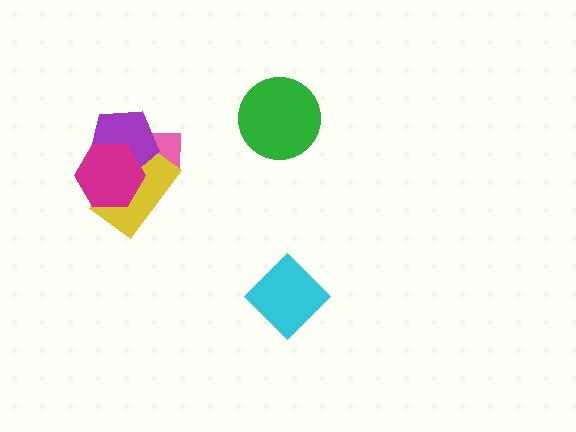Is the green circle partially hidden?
No, no other shape covers it.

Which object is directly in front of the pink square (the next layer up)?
The yellow rectangle is directly in front of the pink square.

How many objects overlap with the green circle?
0 objects overlap with the green circle.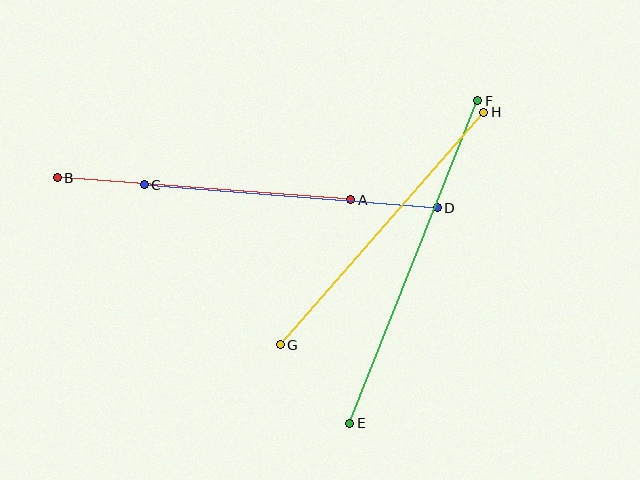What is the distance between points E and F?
The distance is approximately 347 pixels.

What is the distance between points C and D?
The distance is approximately 294 pixels.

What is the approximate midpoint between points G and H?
The midpoint is at approximately (382, 229) pixels.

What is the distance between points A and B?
The distance is approximately 295 pixels.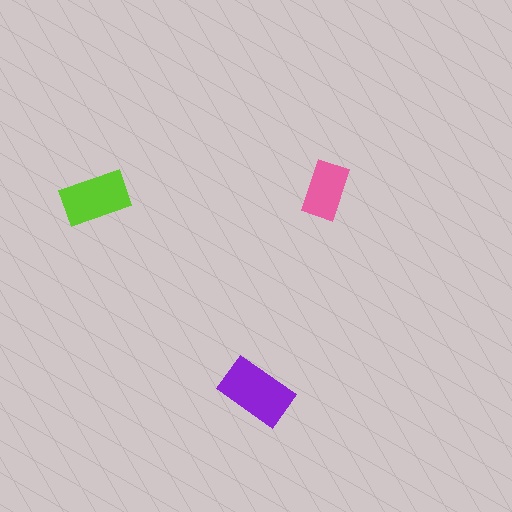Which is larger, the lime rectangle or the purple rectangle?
The purple one.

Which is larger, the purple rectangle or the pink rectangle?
The purple one.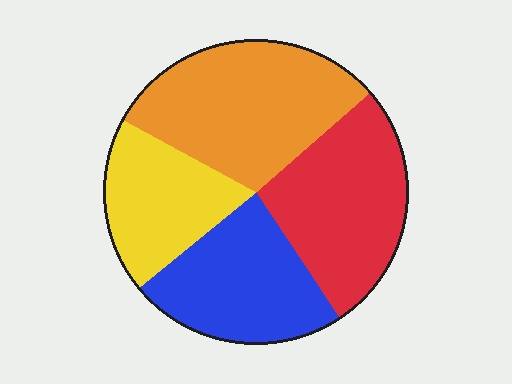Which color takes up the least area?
Yellow, at roughly 20%.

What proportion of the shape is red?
Red covers around 25% of the shape.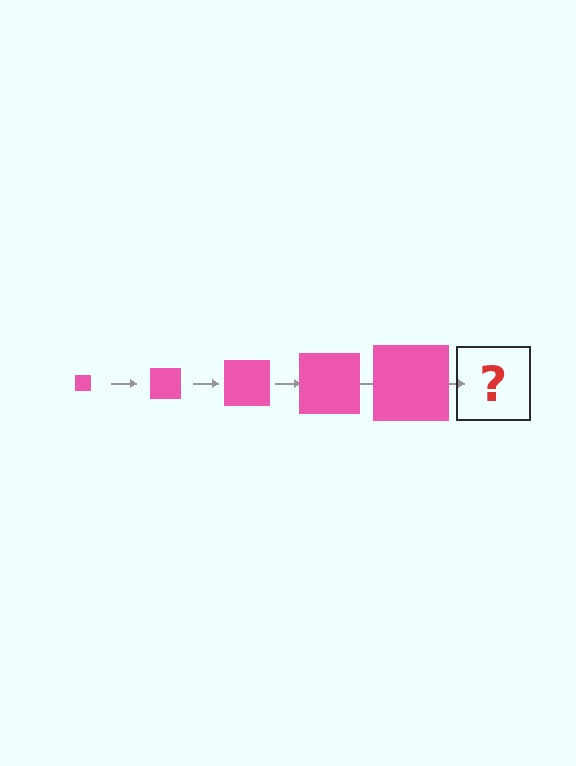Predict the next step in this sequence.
The next step is a pink square, larger than the previous one.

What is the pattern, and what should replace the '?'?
The pattern is that the square gets progressively larger each step. The '?' should be a pink square, larger than the previous one.